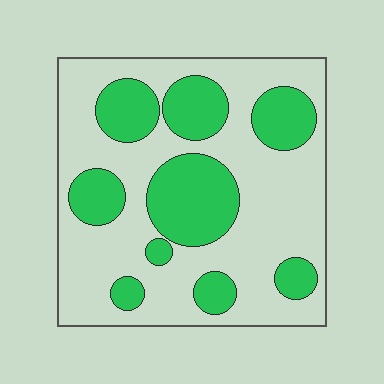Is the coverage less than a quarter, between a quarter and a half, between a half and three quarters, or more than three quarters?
Between a quarter and a half.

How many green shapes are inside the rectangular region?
9.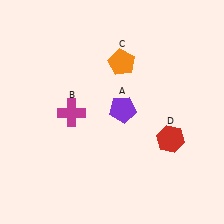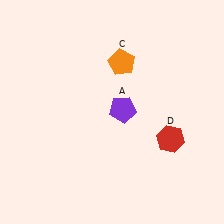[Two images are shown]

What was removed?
The magenta cross (B) was removed in Image 2.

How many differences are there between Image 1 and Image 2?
There is 1 difference between the two images.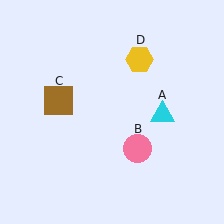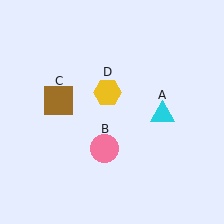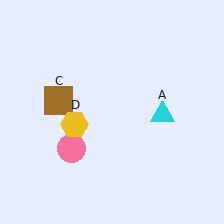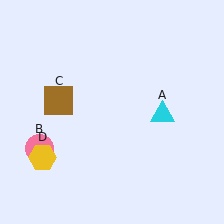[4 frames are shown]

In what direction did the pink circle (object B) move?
The pink circle (object B) moved left.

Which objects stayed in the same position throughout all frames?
Cyan triangle (object A) and brown square (object C) remained stationary.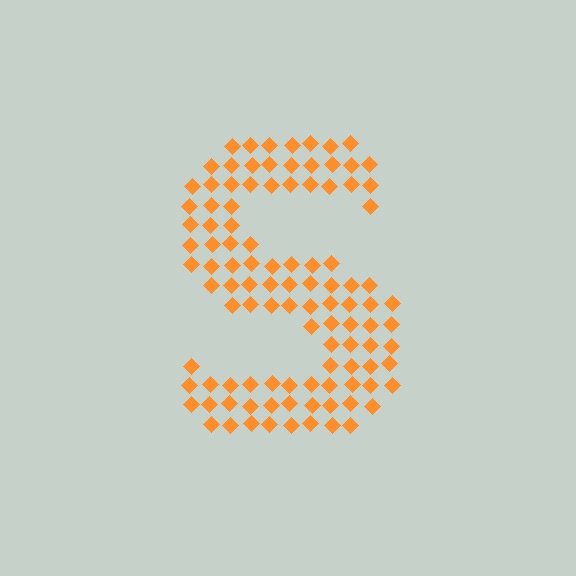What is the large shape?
The large shape is the letter S.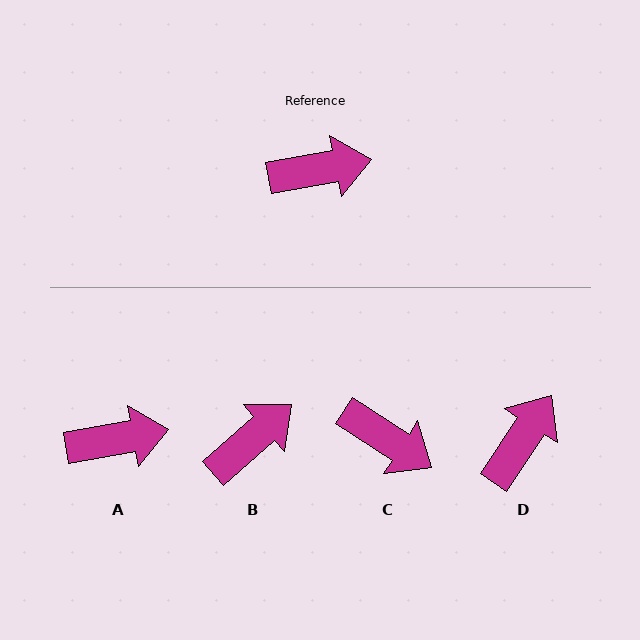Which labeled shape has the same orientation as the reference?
A.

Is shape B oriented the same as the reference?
No, it is off by about 31 degrees.